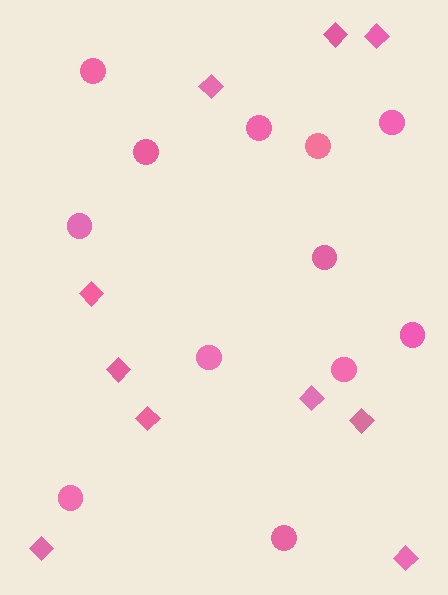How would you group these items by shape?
There are 2 groups: one group of circles (12) and one group of diamonds (10).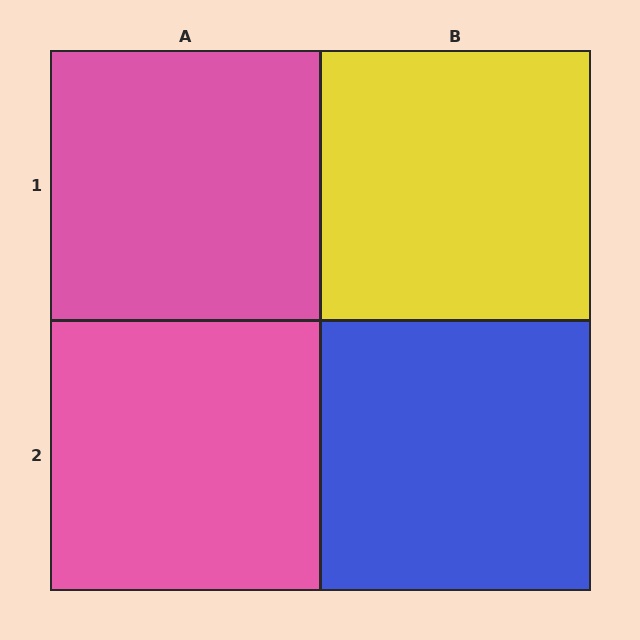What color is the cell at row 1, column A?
Pink.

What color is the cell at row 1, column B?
Yellow.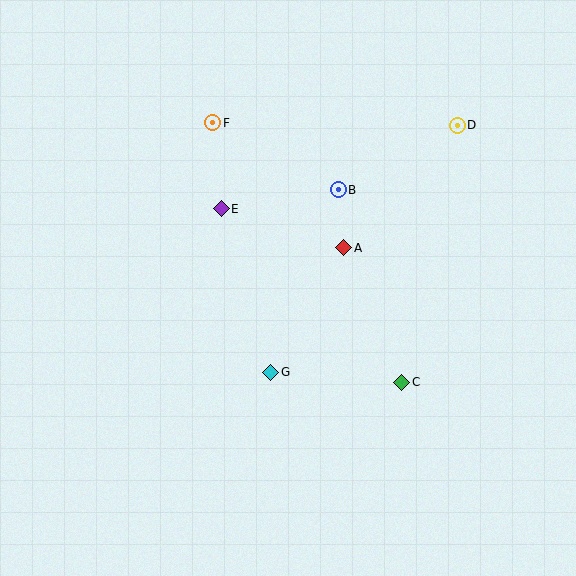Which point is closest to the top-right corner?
Point D is closest to the top-right corner.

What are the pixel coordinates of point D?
Point D is at (457, 125).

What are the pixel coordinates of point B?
Point B is at (338, 190).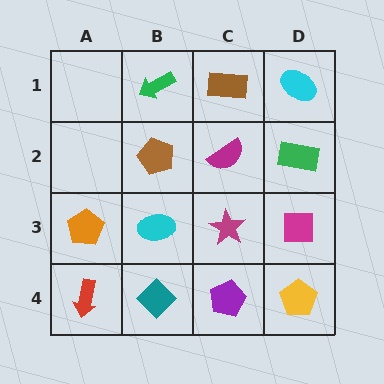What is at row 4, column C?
A purple pentagon.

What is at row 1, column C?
A brown rectangle.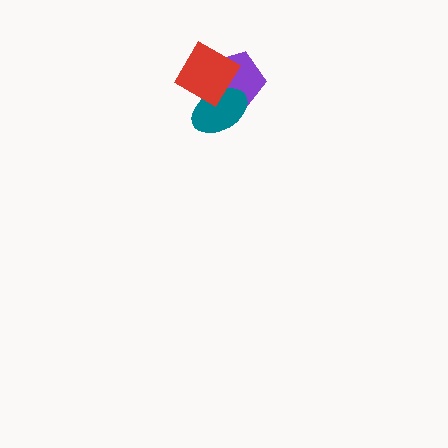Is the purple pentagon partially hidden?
Yes, it is partially covered by another shape.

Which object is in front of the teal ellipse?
The red diamond is in front of the teal ellipse.